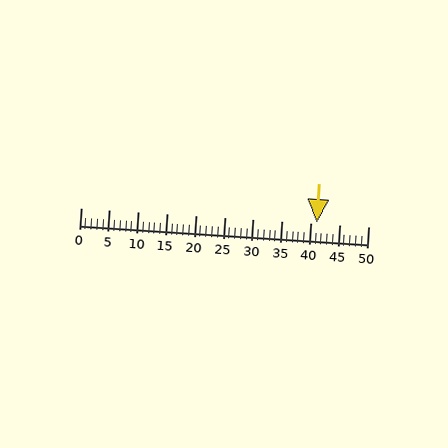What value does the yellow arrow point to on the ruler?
The yellow arrow points to approximately 41.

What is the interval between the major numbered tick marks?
The major tick marks are spaced 5 units apart.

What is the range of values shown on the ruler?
The ruler shows values from 0 to 50.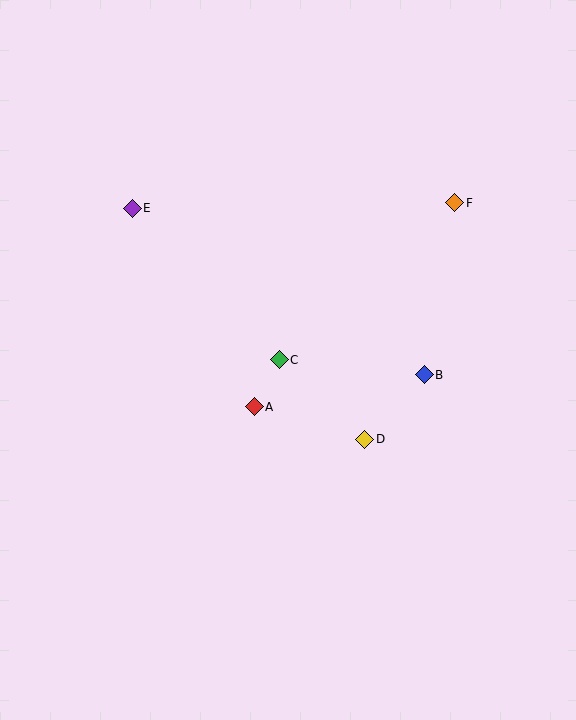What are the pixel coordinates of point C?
Point C is at (279, 360).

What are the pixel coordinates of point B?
Point B is at (424, 375).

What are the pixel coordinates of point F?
Point F is at (455, 203).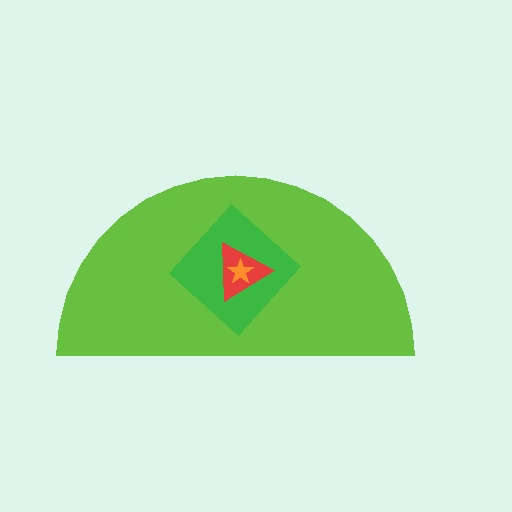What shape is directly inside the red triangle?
The orange star.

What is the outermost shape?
The lime semicircle.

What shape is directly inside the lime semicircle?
The green diamond.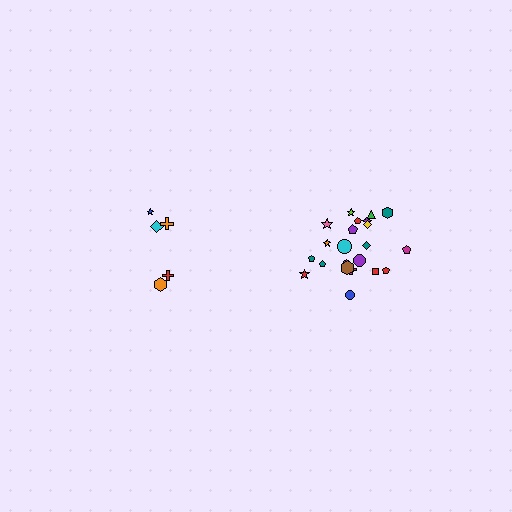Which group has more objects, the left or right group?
The right group.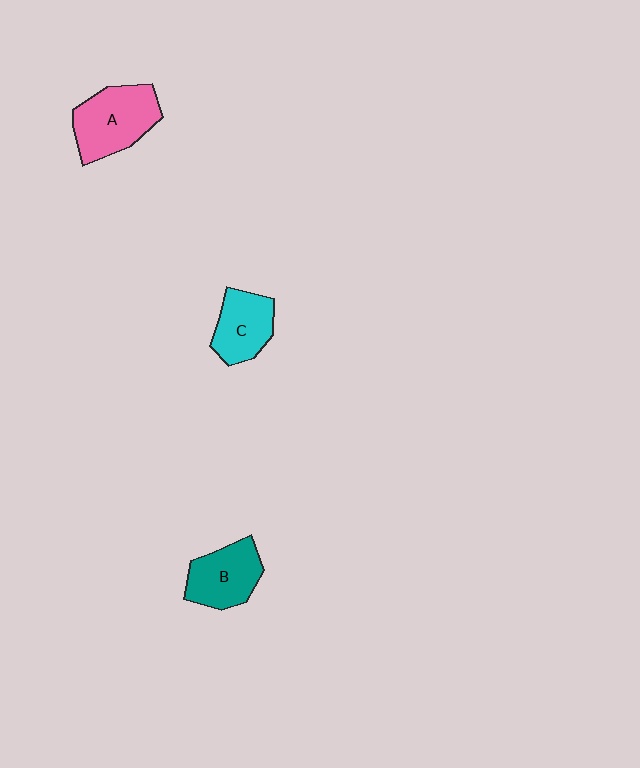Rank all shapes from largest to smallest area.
From largest to smallest: A (pink), B (teal), C (cyan).